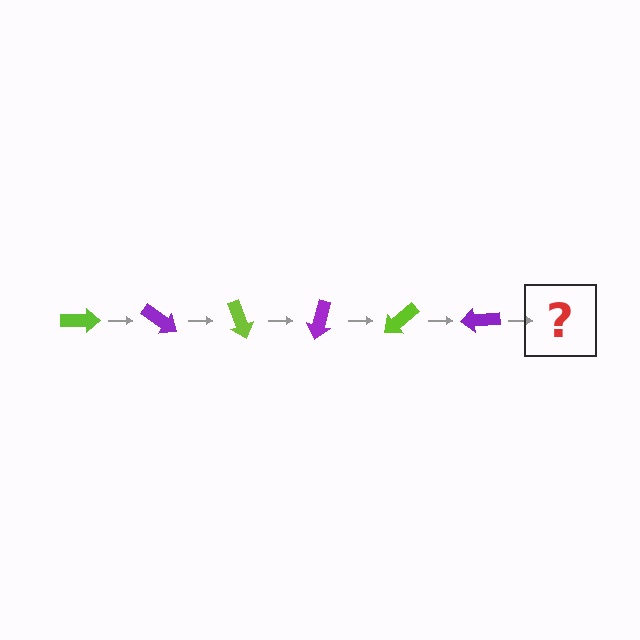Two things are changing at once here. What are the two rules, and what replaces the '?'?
The two rules are that it rotates 35 degrees each step and the color cycles through lime and purple. The '?' should be a lime arrow, rotated 210 degrees from the start.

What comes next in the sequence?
The next element should be a lime arrow, rotated 210 degrees from the start.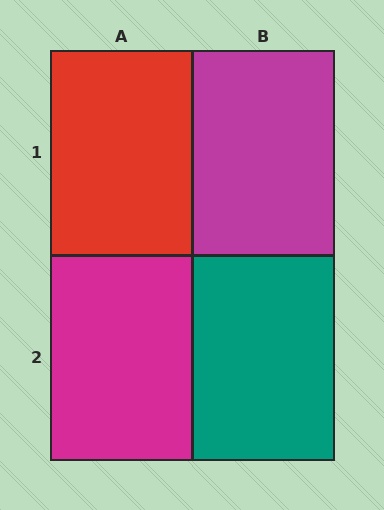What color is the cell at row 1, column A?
Red.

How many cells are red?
1 cell is red.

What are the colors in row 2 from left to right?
Magenta, teal.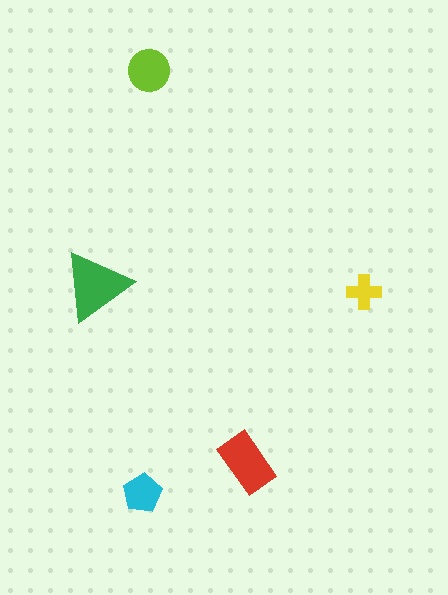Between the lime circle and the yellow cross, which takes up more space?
The lime circle.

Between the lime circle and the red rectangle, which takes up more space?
The red rectangle.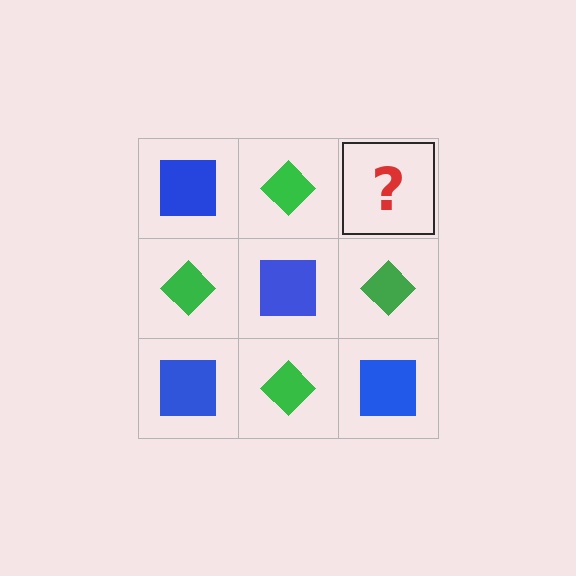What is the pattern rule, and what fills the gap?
The rule is that it alternates blue square and green diamond in a checkerboard pattern. The gap should be filled with a blue square.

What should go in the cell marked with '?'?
The missing cell should contain a blue square.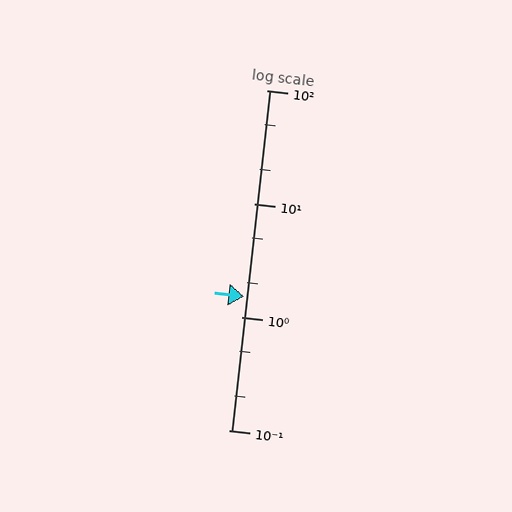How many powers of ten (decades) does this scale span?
The scale spans 3 decades, from 0.1 to 100.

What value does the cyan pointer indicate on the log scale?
The pointer indicates approximately 1.5.